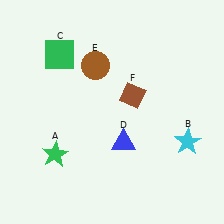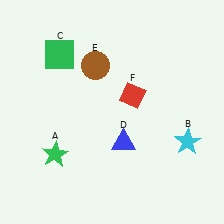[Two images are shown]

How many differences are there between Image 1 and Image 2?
There is 1 difference between the two images.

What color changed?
The diamond (F) changed from brown in Image 1 to red in Image 2.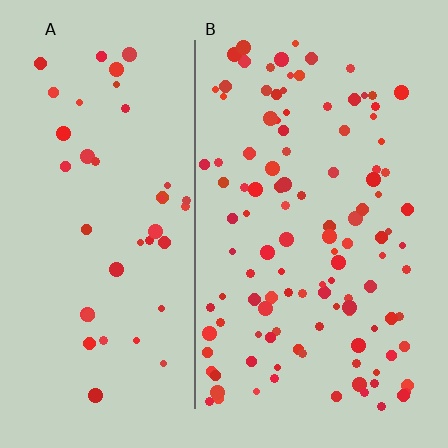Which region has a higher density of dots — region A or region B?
B (the right).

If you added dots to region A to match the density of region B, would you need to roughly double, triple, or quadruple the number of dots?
Approximately triple.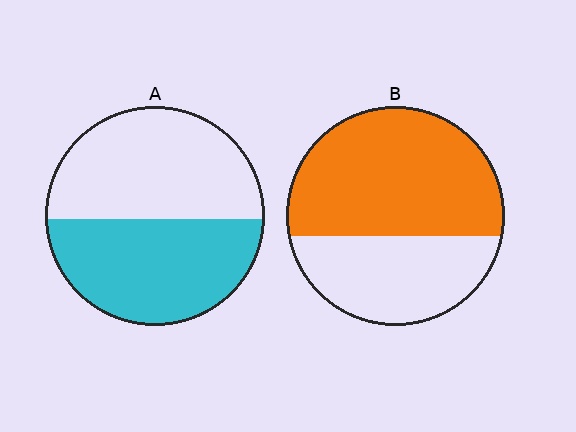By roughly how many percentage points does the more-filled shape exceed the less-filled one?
By roughly 15 percentage points (B over A).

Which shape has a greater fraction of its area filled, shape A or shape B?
Shape B.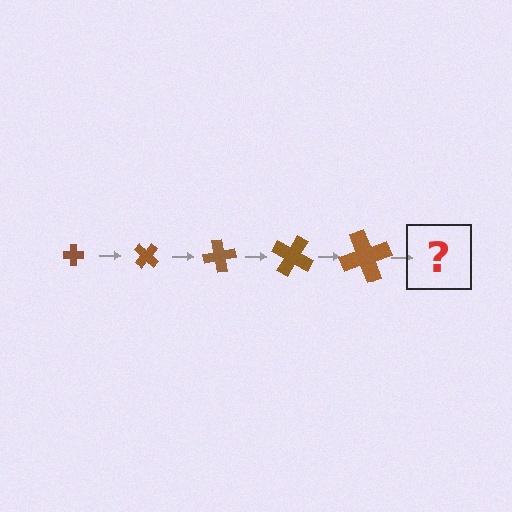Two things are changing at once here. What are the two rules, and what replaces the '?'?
The two rules are that the cross grows larger each step and it rotates 40 degrees each step. The '?' should be a cross, larger than the previous one and rotated 200 degrees from the start.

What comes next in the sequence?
The next element should be a cross, larger than the previous one and rotated 200 degrees from the start.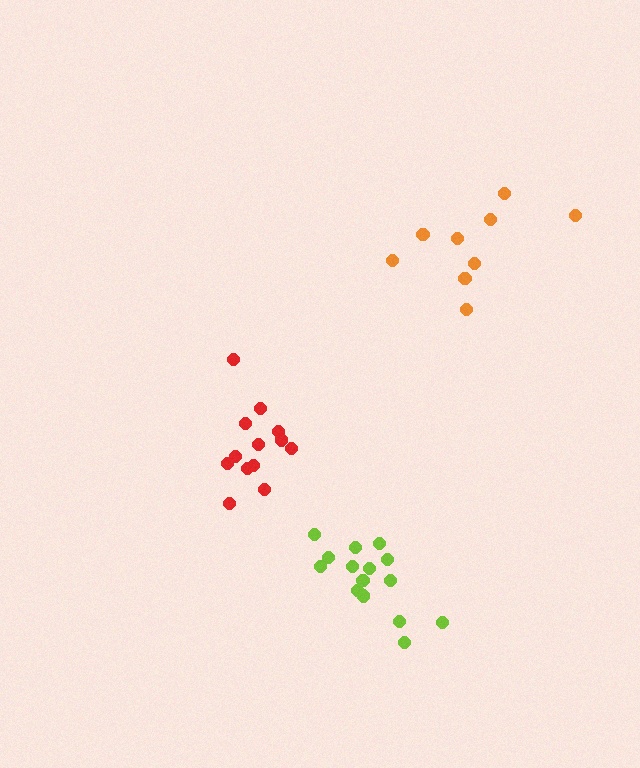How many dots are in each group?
Group 1: 9 dots, Group 2: 13 dots, Group 3: 15 dots (37 total).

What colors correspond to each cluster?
The clusters are colored: orange, red, lime.